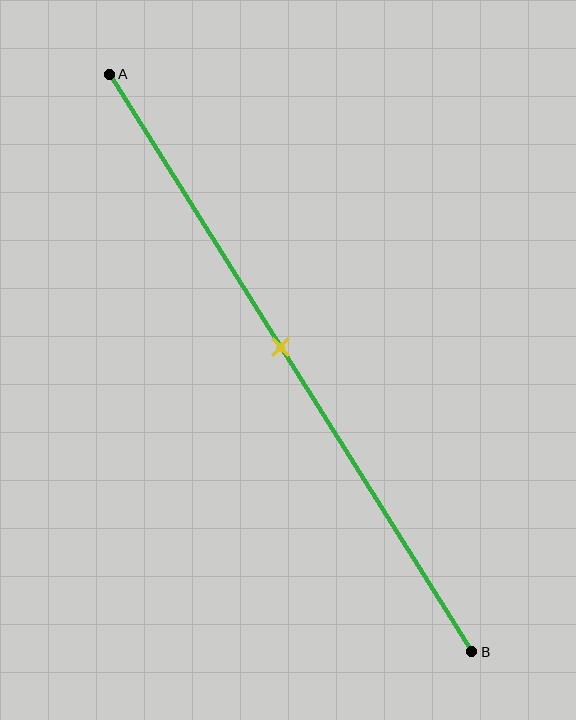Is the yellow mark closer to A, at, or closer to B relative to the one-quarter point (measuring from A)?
The yellow mark is closer to point B than the one-quarter point of segment AB.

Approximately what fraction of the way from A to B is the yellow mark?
The yellow mark is approximately 45% of the way from A to B.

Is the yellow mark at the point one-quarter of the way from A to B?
No, the mark is at about 45% from A, not at the 25% one-quarter point.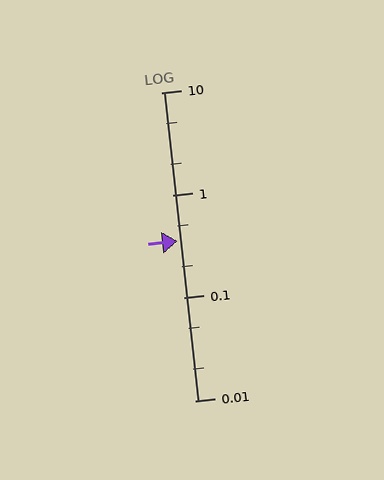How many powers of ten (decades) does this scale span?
The scale spans 3 decades, from 0.01 to 10.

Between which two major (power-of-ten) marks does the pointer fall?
The pointer is between 0.1 and 1.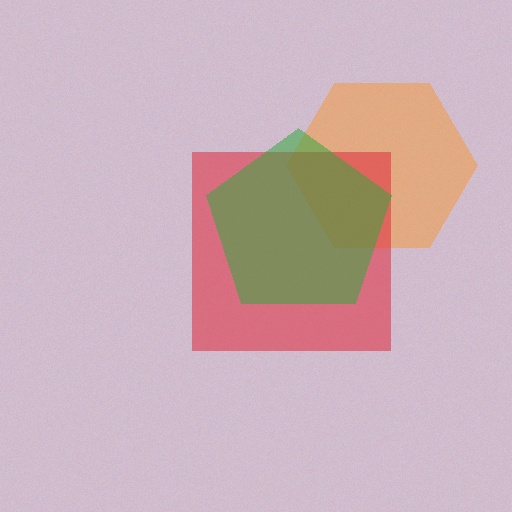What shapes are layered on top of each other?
The layered shapes are: an orange hexagon, a red square, a green pentagon.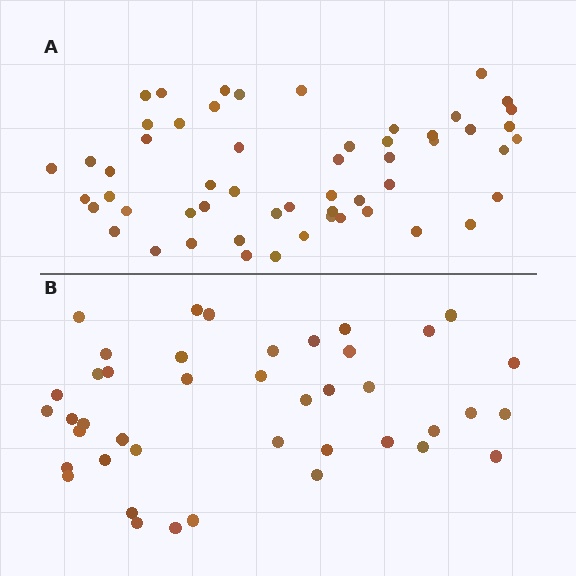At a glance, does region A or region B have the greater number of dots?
Region A (the top region) has more dots.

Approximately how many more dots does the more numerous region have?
Region A has approximately 15 more dots than region B.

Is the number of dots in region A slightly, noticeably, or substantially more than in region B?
Region A has noticeably more, but not dramatically so. The ratio is roughly 1.3 to 1.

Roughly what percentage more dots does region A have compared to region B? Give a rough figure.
About 30% more.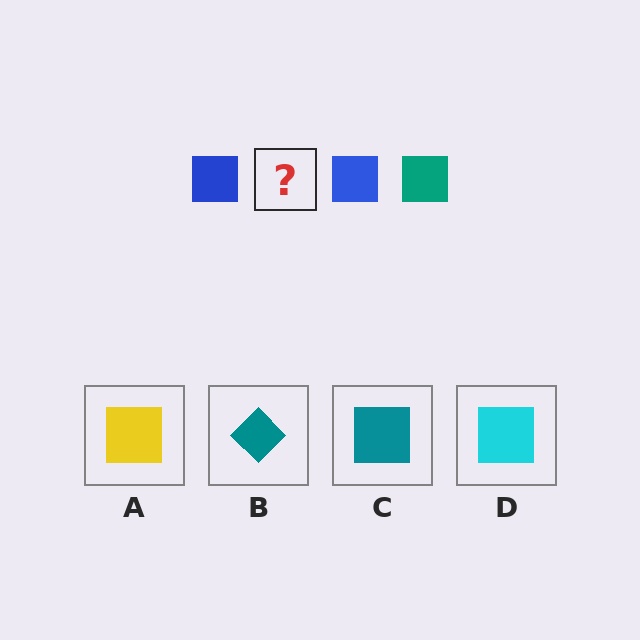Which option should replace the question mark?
Option C.